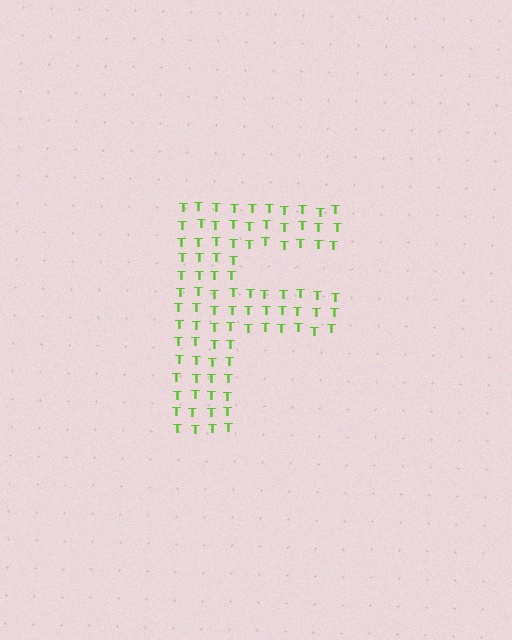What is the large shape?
The large shape is the letter F.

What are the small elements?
The small elements are letter T's.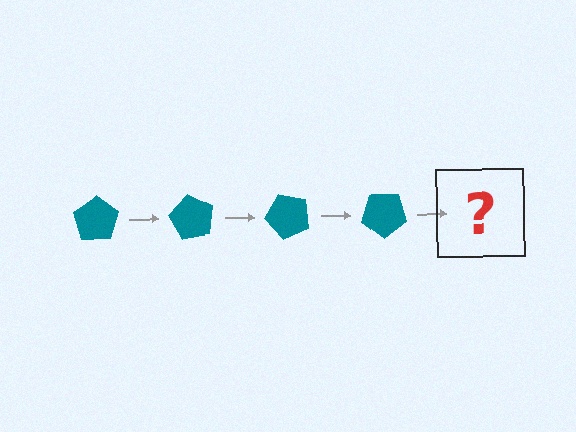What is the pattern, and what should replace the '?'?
The pattern is that the pentagon rotates 60 degrees each step. The '?' should be a teal pentagon rotated 240 degrees.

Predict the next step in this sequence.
The next step is a teal pentagon rotated 240 degrees.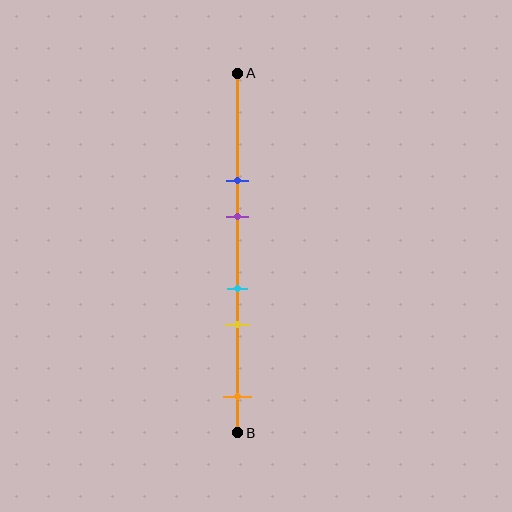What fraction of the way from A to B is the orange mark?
The orange mark is approximately 90% (0.9) of the way from A to B.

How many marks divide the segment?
There are 5 marks dividing the segment.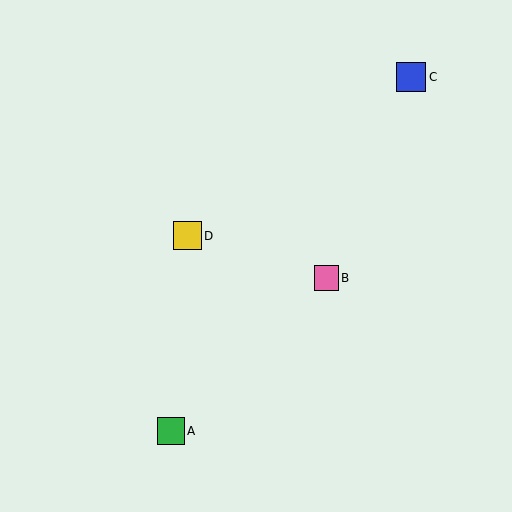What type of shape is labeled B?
Shape B is a pink square.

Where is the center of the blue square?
The center of the blue square is at (411, 77).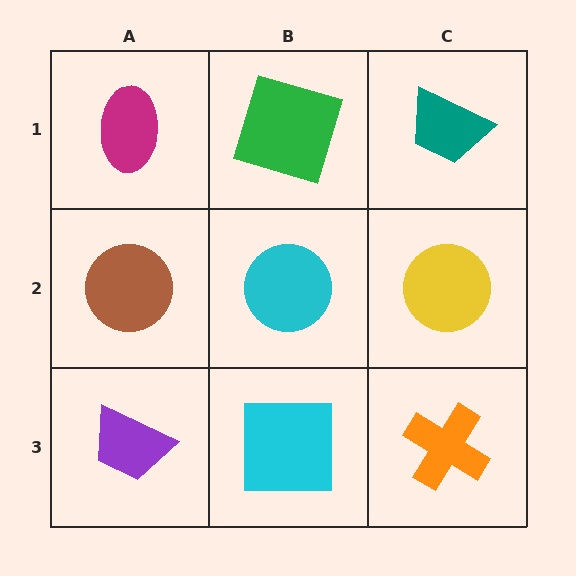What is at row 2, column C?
A yellow circle.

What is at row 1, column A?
A magenta ellipse.